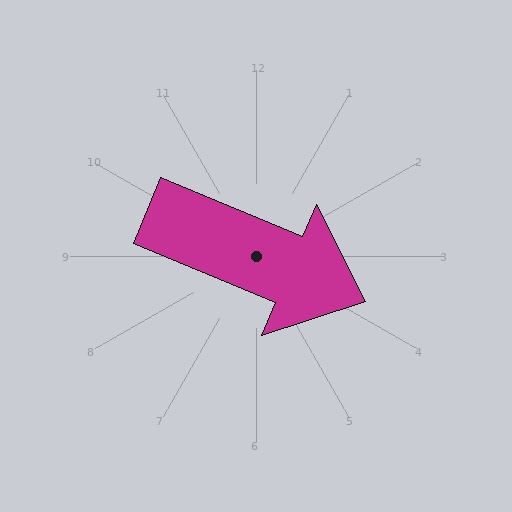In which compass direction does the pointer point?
Southeast.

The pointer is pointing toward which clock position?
Roughly 4 o'clock.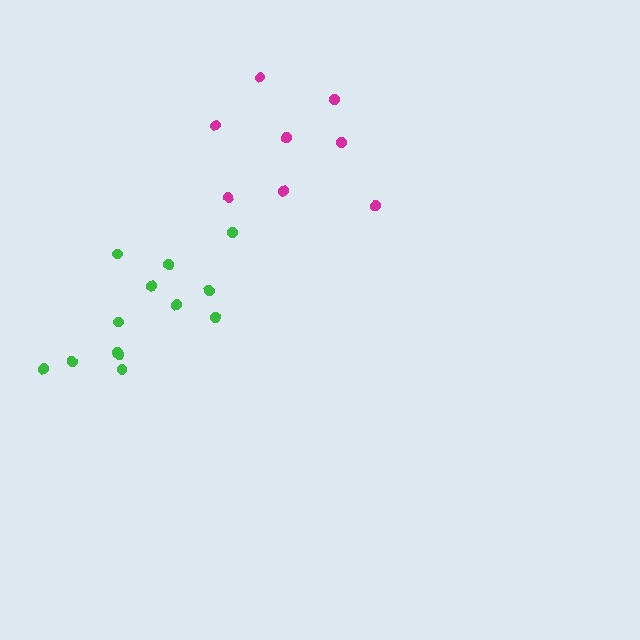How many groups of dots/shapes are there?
There are 2 groups.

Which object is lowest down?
The green cluster is bottommost.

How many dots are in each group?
Group 1: 13 dots, Group 2: 8 dots (21 total).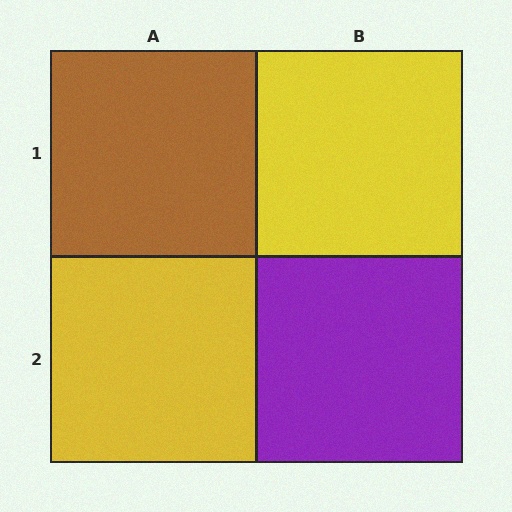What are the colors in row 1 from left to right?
Brown, yellow.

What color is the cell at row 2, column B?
Purple.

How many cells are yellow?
2 cells are yellow.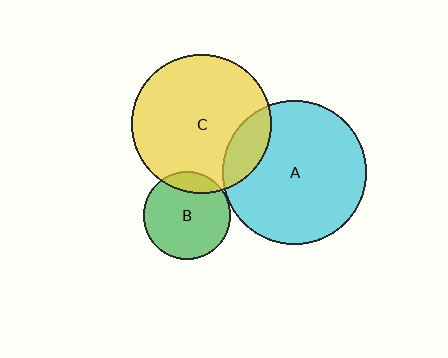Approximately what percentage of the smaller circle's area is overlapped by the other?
Approximately 15%.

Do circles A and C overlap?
Yes.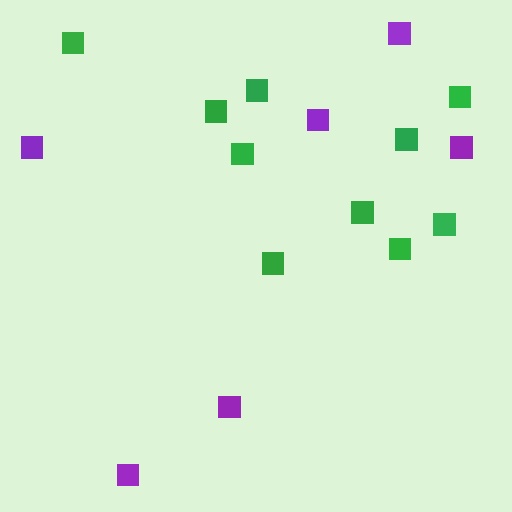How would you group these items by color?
There are 2 groups: one group of green squares (10) and one group of purple squares (6).